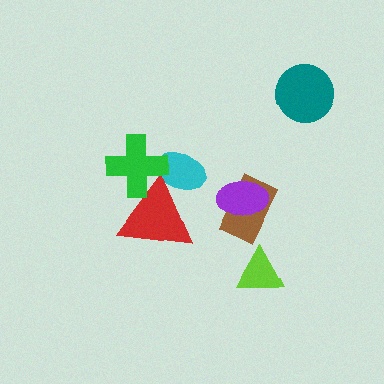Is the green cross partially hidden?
No, no other shape covers it.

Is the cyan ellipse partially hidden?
Yes, it is partially covered by another shape.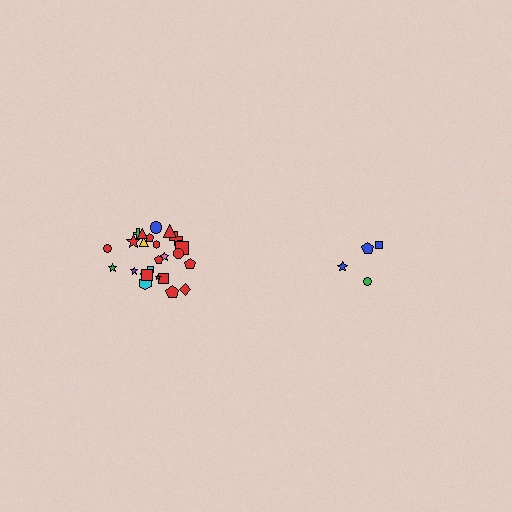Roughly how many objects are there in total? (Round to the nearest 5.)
Roughly 30 objects in total.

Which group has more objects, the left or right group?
The left group.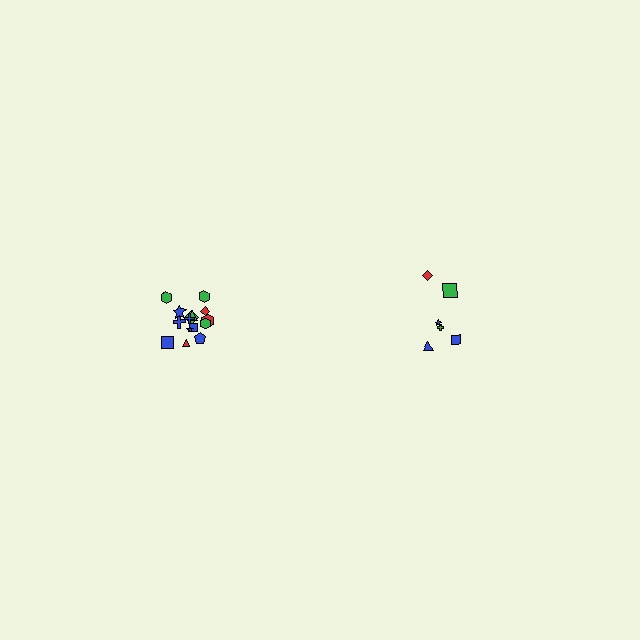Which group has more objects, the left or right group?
The left group.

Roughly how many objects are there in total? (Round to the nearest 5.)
Roughly 20 objects in total.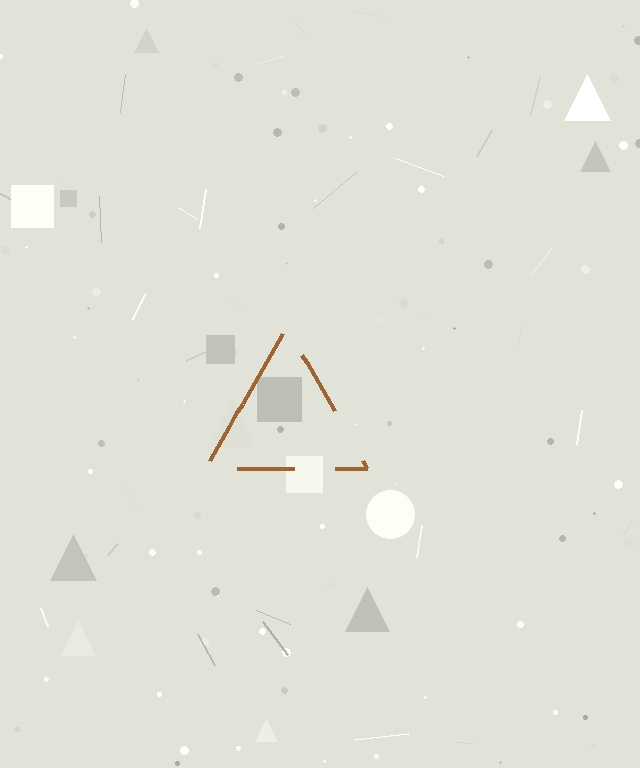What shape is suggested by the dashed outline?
The dashed outline suggests a triangle.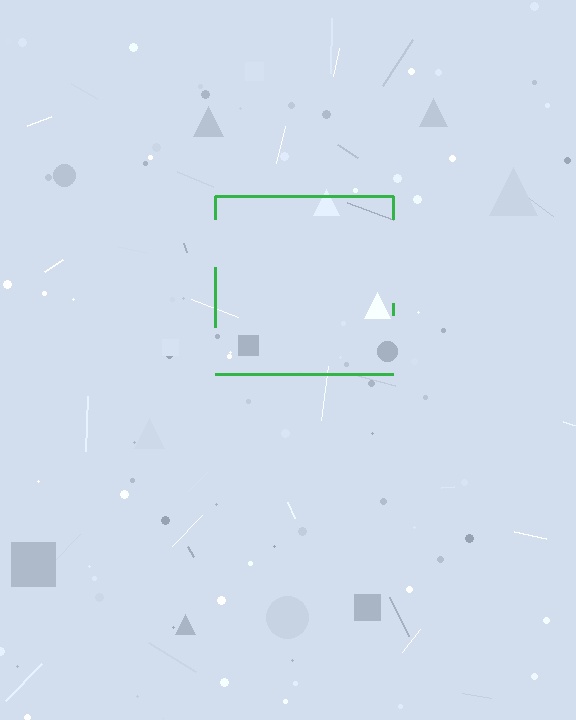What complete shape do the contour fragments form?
The contour fragments form a square.